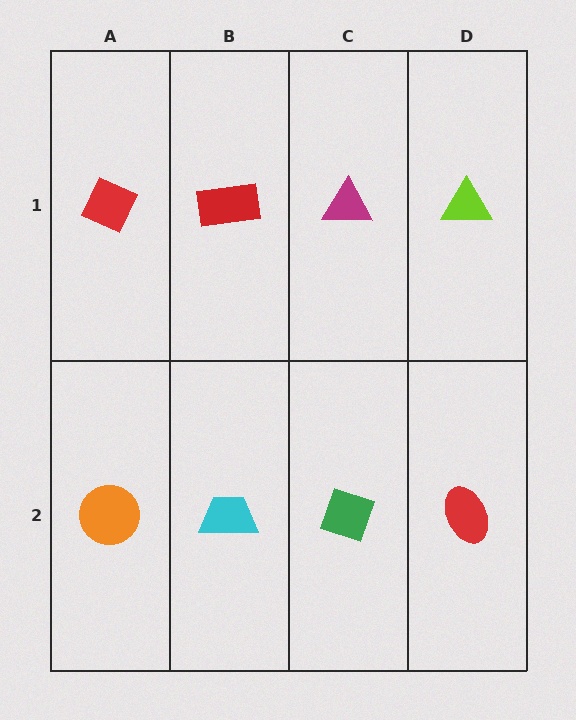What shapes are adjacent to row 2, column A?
A red diamond (row 1, column A), a cyan trapezoid (row 2, column B).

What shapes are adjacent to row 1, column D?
A red ellipse (row 2, column D), a magenta triangle (row 1, column C).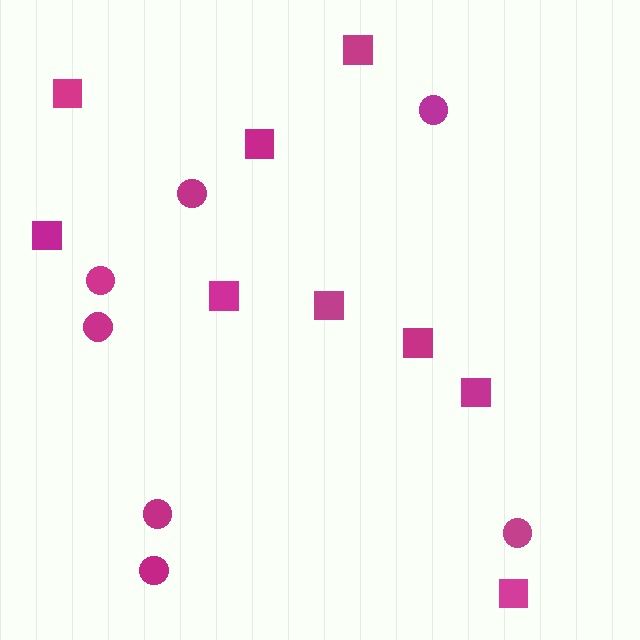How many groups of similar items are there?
There are 2 groups: one group of squares (9) and one group of circles (7).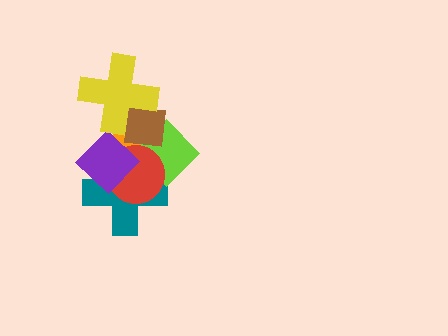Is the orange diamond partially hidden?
Yes, it is partially covered by another shape.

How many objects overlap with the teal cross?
4 objects overlap with the teal cross.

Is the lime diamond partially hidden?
Yes, it is partially covered by another shape.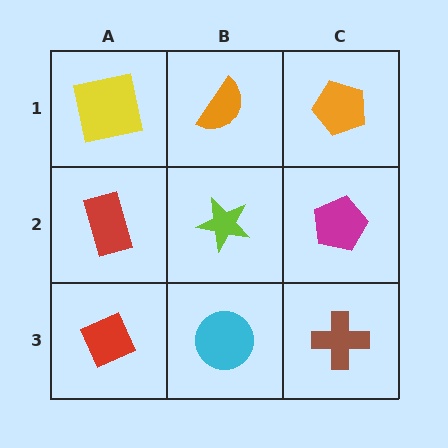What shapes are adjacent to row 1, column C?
A magenta pentagon (row 2, column C), an orange semicircle (row 1, column B).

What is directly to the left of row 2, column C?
A lime star.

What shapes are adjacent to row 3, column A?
A red rectangle (row 2, column A), a cyan circle (row 3, column B).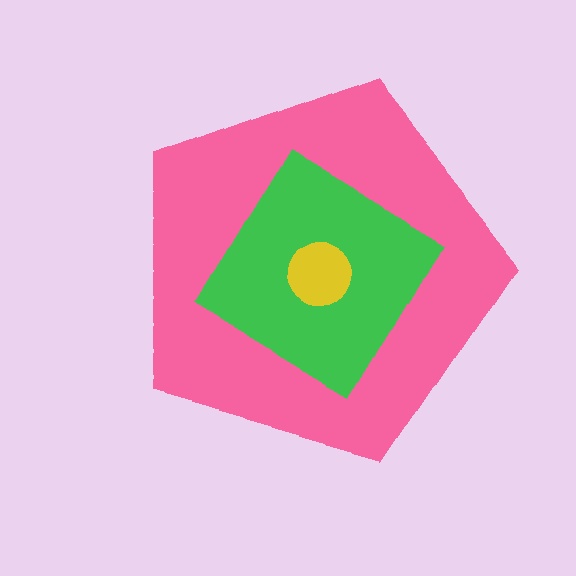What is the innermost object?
The yellow circle.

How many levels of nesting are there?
3.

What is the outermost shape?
The pink pentagon.